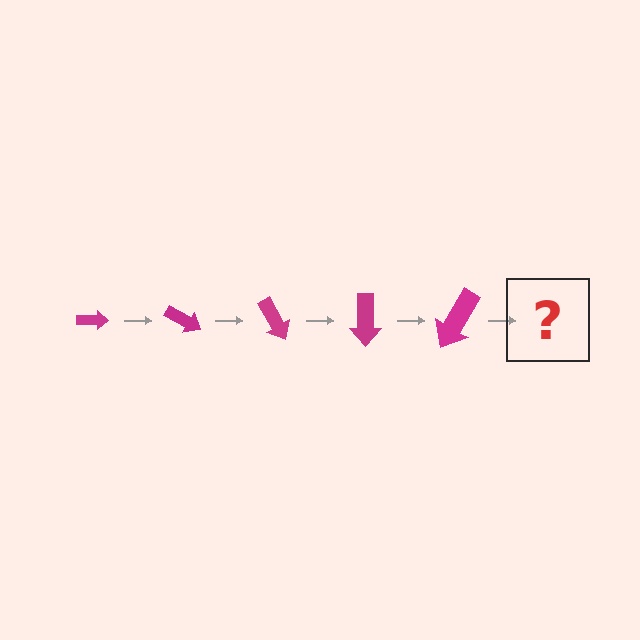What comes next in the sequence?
The next element should be an arrow, larger than the previous one and rotated 150 degrees from the start.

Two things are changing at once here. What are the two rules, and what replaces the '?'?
The two rules are that the arrow grows larger each step and it rotates 30 degrees each step. The '?' should be an arrow, larger than the previous one and rotated 150 degrees from the start.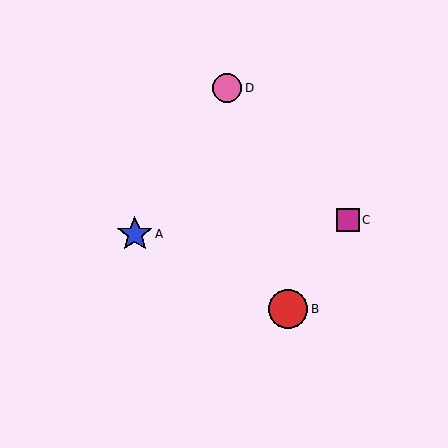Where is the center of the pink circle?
The center of the pink circle is at (227, 88).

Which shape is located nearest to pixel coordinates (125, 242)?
The blue star (labeled A) at (135, 234) is nearest to that location.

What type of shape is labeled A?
Shape A is a blue star.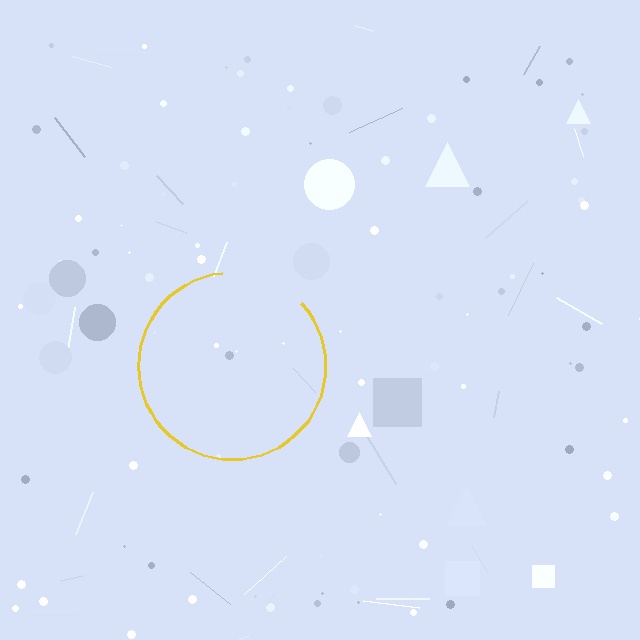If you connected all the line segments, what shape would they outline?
They would outline a circle.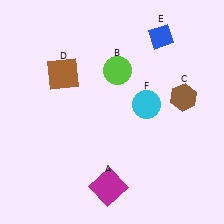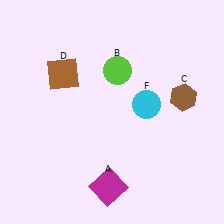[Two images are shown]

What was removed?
The blue diamond (E) was removed in Image 2.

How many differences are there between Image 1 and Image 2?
There is 1 difference between the two images.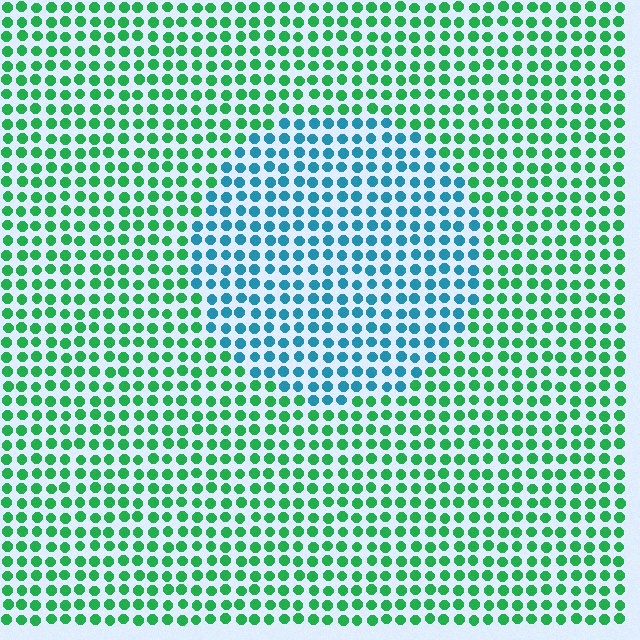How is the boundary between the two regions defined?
The boundary is defined purely by a slight shift in hue (about 54 degrees). Spacing, size, and orientation are identical on both sides.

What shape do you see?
I see a circle.